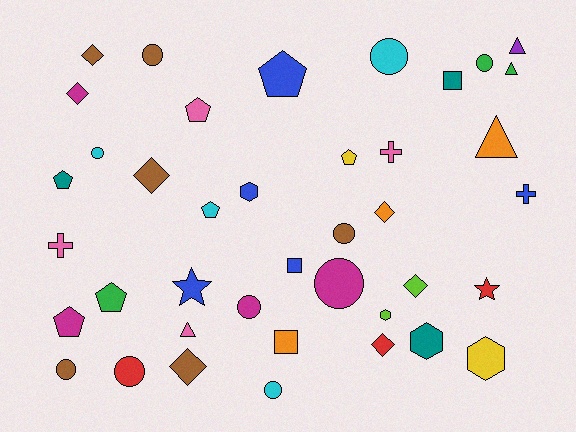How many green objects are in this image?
There are 3 green objects.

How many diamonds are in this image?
There are 7 diamonds.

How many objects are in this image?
There are 40 objects.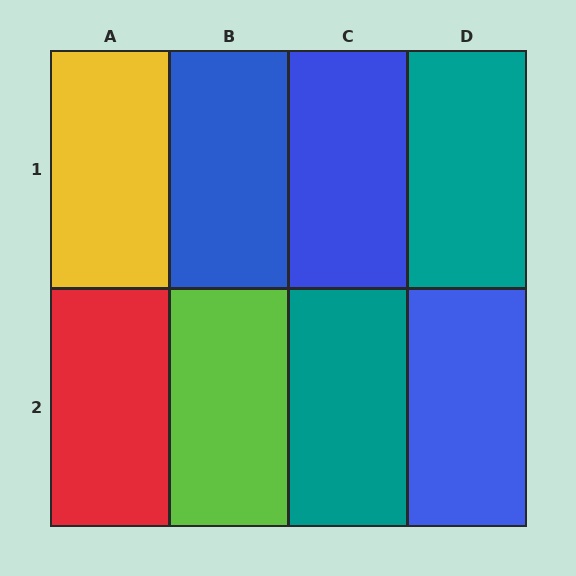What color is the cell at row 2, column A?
Red.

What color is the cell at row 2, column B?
Lime.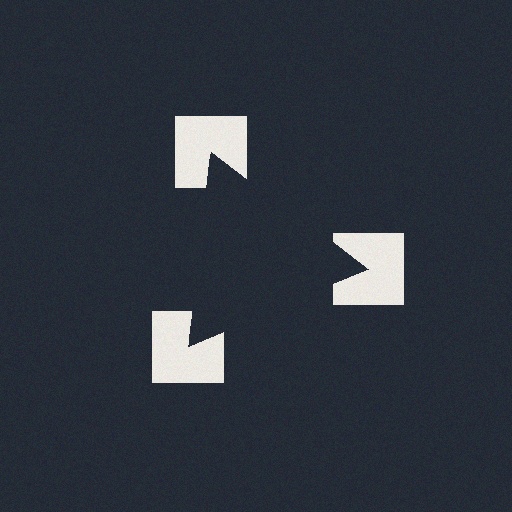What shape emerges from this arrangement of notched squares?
An illusory triangle — its edges are inferred from the aligned wedge cuts in the notched squares, not physically drawn.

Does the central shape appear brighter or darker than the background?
It typically appears slightly darker than the background, even though no actual brightness change is drawn.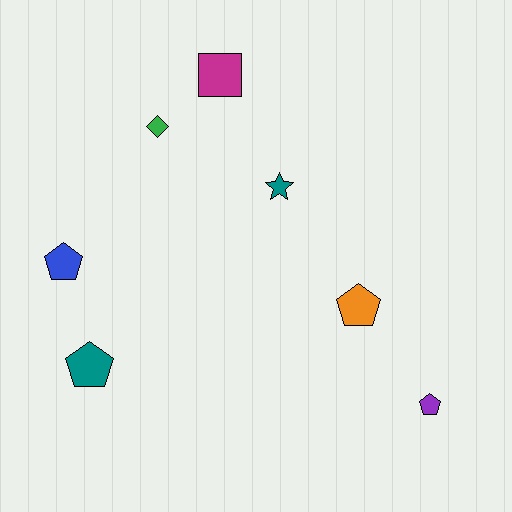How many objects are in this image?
There are 7 objects.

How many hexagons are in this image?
There are no hexagons.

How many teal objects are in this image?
There are 2 teal objects.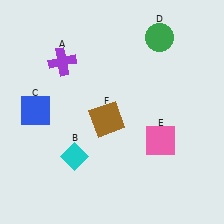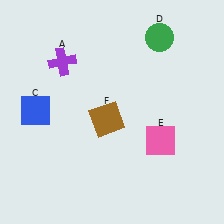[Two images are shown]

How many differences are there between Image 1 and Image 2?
There is 1 difference between the two images.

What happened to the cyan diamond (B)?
The cyan diamond (B) was removed in Image 2. It was in the bottom-left area of Image 1.